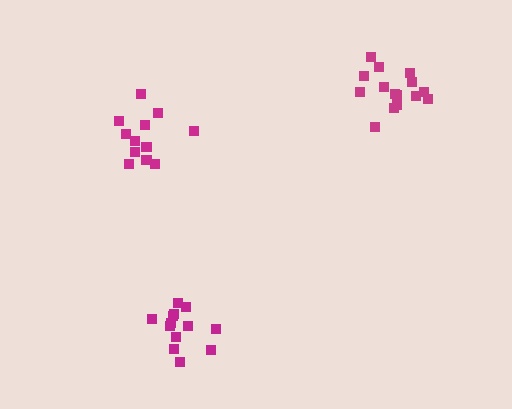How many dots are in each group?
Group 1: 15 dots, Group 2: 12 dots, Group 3: 13 dots (40 total).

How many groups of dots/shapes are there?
There are 3 groups.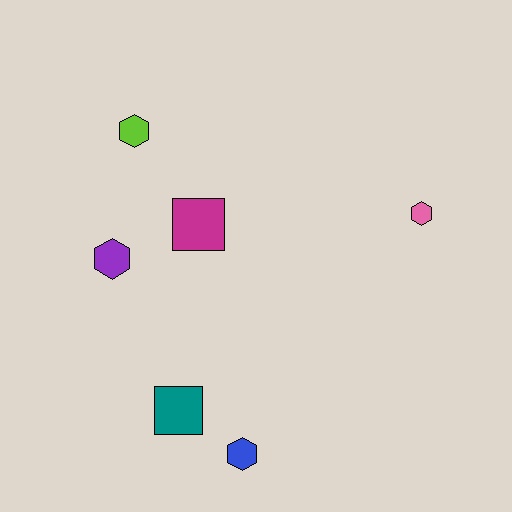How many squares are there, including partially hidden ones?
There are 2 squares.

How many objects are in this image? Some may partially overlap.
There are 6 objects.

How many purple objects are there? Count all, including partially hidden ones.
There is 1 purple object.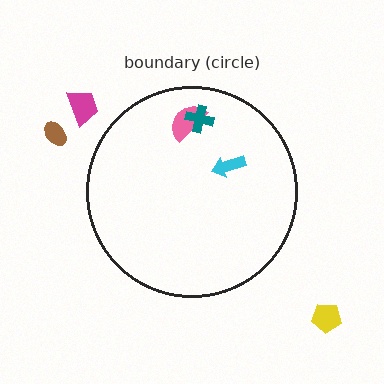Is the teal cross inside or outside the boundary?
Inside.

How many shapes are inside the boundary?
3 inside, 3 outside.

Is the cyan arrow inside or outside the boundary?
Inside.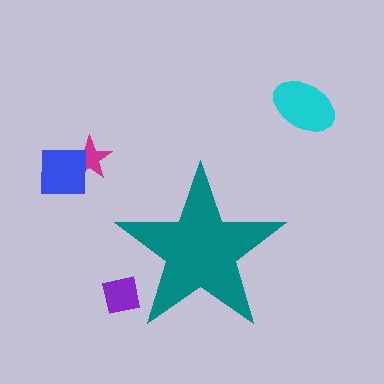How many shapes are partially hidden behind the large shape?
1 shape is partially hidden.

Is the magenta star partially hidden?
No, the magenta star is fully visible.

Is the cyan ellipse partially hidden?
No, the cyan ellipse is fully visible.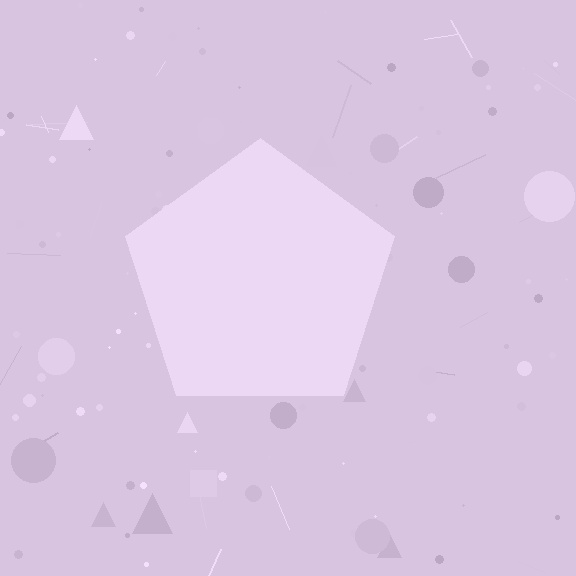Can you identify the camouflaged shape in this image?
The camouflaged shape is a pentagon.